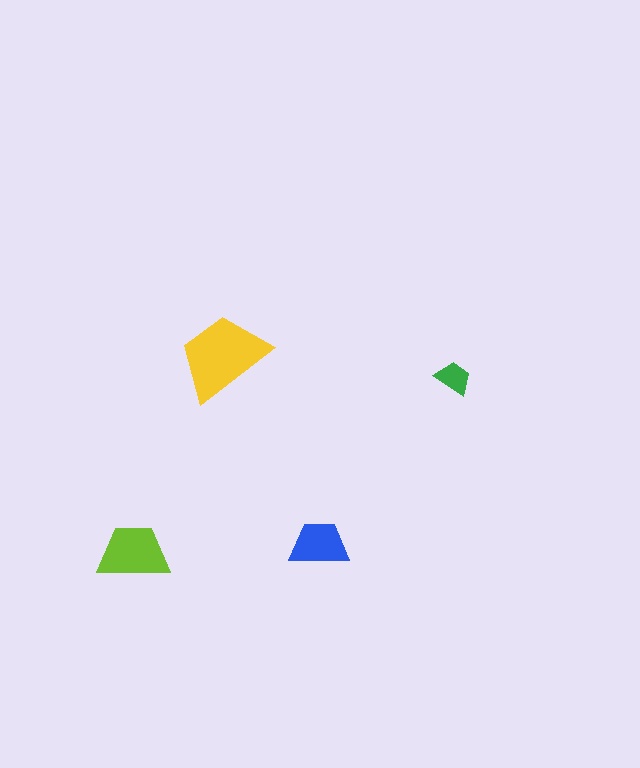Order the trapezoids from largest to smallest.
the yellow one, the lime one, the blue one, the green one.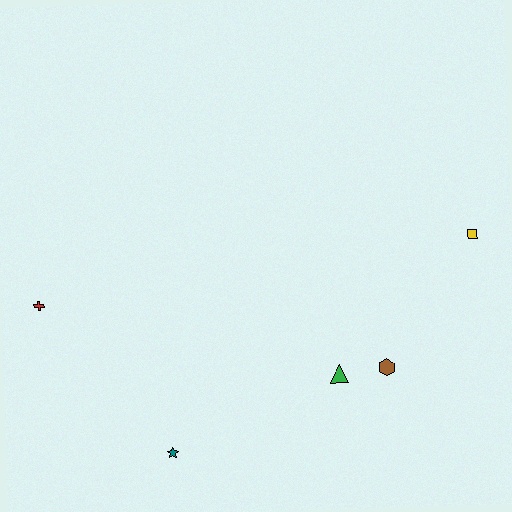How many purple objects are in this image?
There are no purple objects.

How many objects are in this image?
There are 5 objects.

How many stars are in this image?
There is 1 star.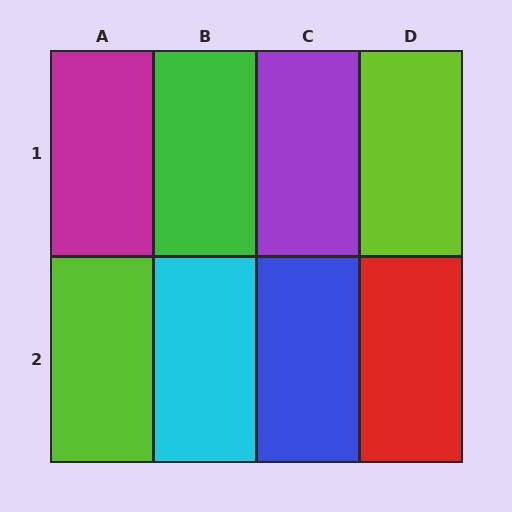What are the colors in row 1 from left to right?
Magenta, green, purple, lime.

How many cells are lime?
2 cells are lime.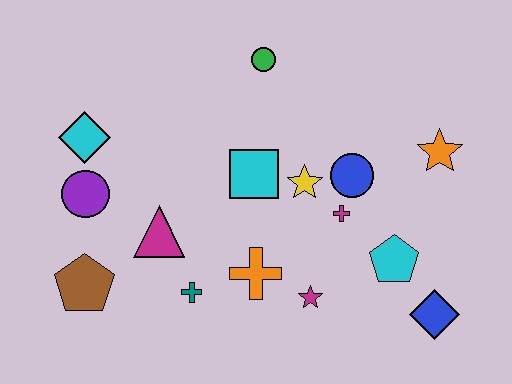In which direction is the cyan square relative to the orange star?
The cyan square is to the left of the orange star.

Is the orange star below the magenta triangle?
No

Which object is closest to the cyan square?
The yellow star is closest to the cyan square.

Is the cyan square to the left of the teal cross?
No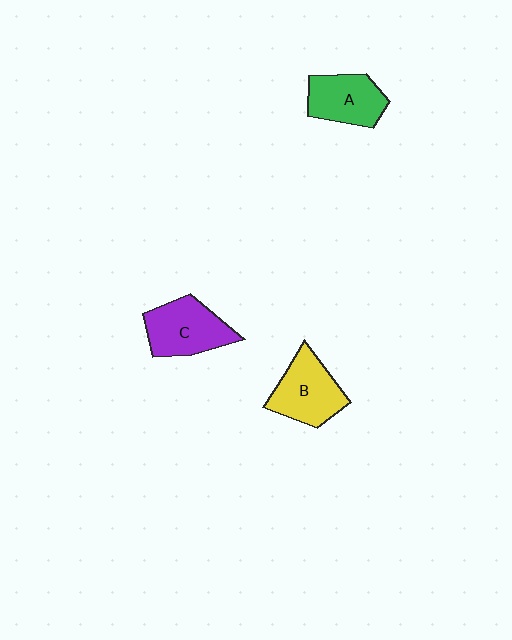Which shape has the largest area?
Shape C (purple).